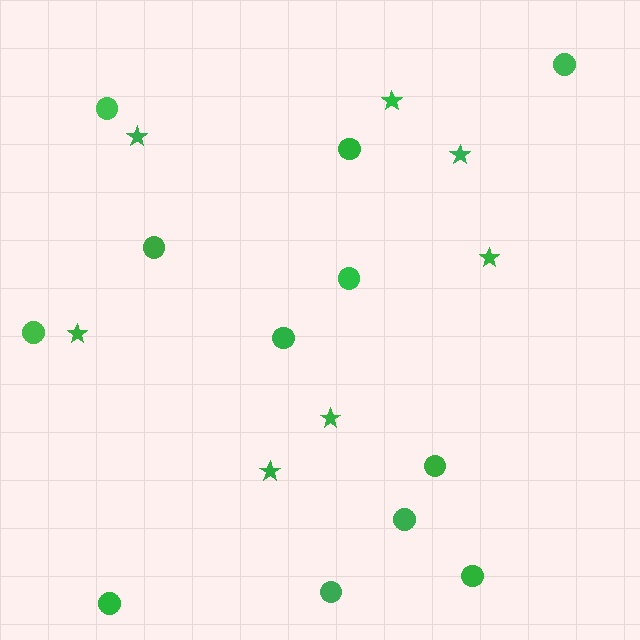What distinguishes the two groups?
There are 2 groups: one group of circles (12) and one group of stars (7).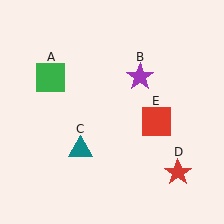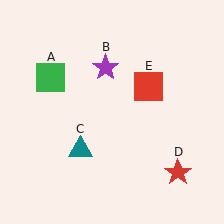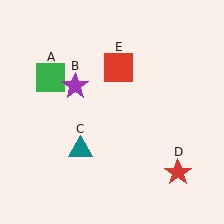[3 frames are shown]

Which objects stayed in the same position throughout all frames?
Green square (object A) and teal triangle (object C) and red star (object D) remained stationary.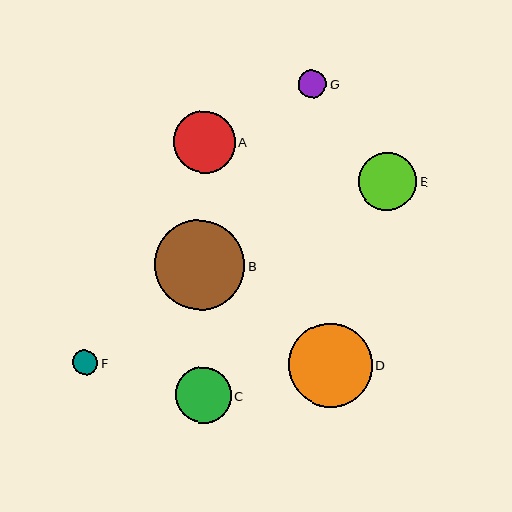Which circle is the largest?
Circle B is the largest with a size of approximately 90 pixels.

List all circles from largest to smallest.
From largest to smallest: B, D, A, E, C, G, F.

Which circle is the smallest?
Circle F is the smallest with a size of approximately 26 pixels.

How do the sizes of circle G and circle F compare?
Circle G and circle F are approximately the same size.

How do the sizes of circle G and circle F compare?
Circle G and circle F are approximately the same size.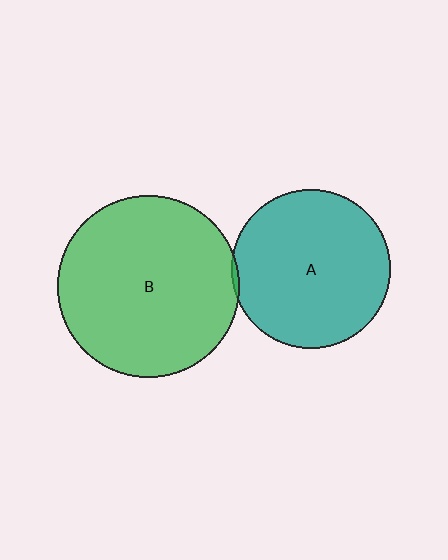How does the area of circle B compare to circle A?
Approximately 1.3 times.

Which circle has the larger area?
Circle B (green).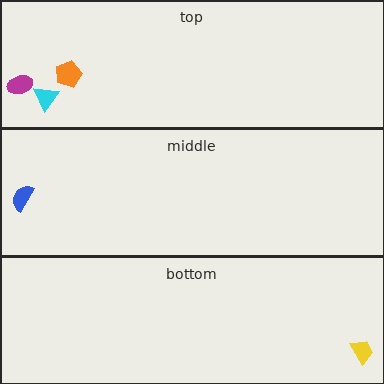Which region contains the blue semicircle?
The middle region.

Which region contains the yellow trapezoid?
The bottom region.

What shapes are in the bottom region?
The yellow trapezoid.